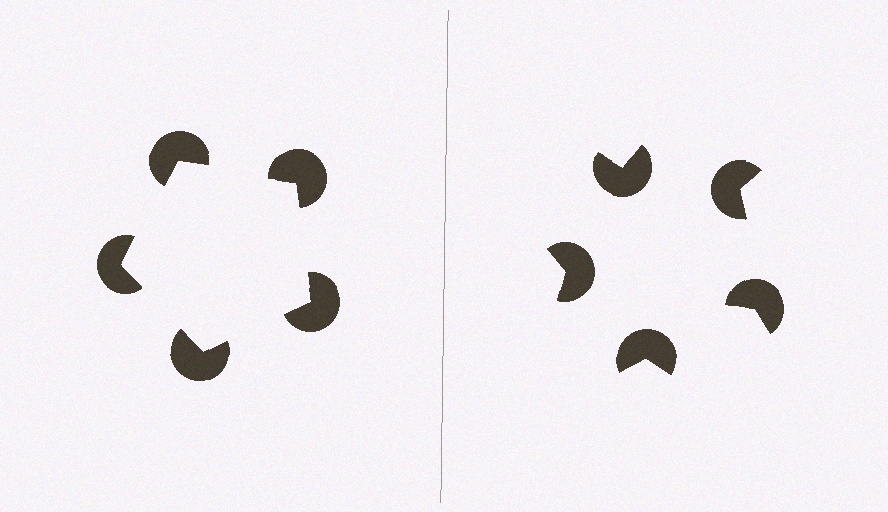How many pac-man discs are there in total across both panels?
10 — 5 on each side.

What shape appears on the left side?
An illusory pentagon.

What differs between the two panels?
The pac-man discs are positioned identically on both sides; only the wedge orientations differ. On the left they align to a pentagon; on the right they are misaligned.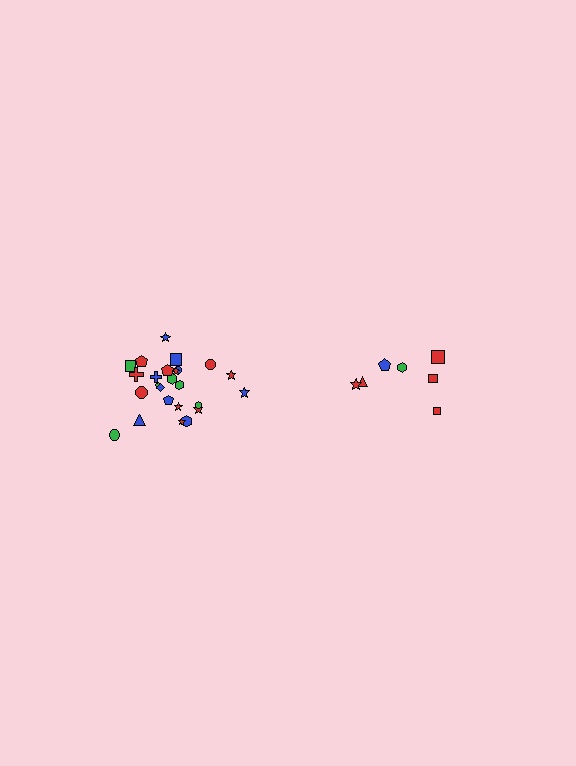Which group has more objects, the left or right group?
The left group.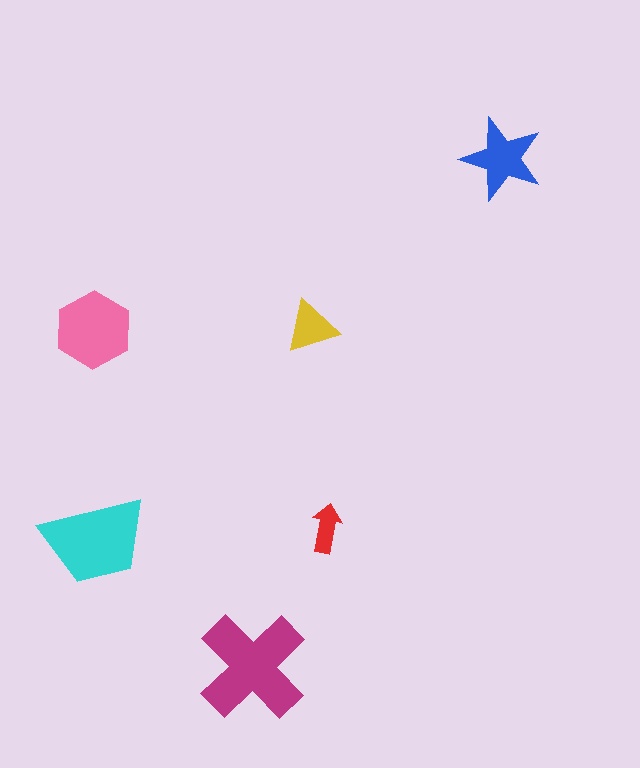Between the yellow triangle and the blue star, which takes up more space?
The blue star.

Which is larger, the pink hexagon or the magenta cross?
The magenta cross.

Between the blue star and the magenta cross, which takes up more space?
The magenta cross.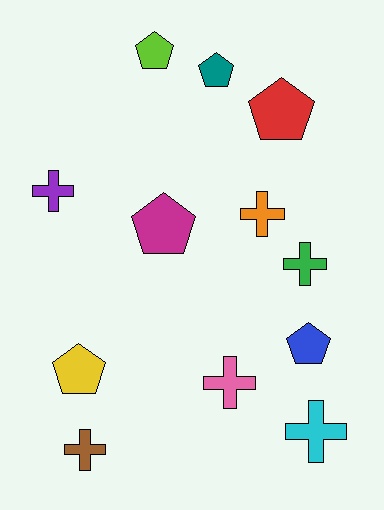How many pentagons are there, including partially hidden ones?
There are 6 pentagons.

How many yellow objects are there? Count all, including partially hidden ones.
There is 1 yellow object.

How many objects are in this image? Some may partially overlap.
There are 12 objects.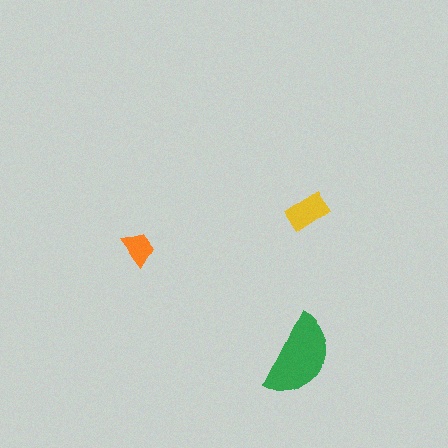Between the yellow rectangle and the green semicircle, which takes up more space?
The green semicircle.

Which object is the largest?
The green semicircle.